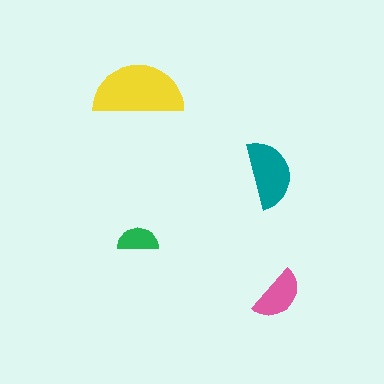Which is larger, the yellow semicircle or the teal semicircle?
The yellow one.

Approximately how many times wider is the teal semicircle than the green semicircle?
About 1.5 times wider.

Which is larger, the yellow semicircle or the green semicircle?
The yellow one.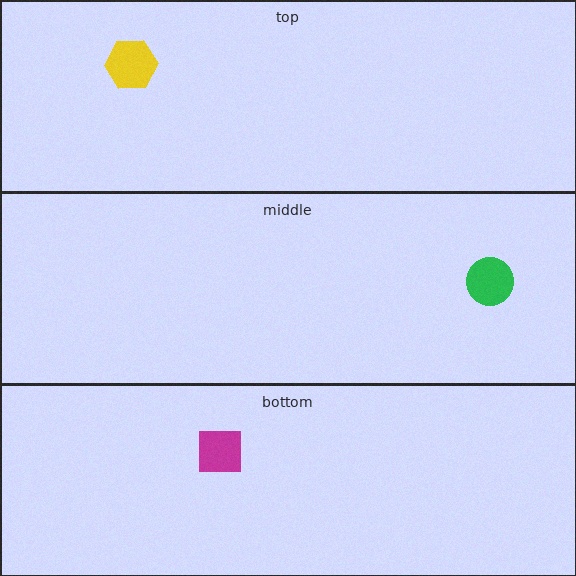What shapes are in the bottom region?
The magenta square.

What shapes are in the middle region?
The green circle.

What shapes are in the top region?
The yellow hexagon.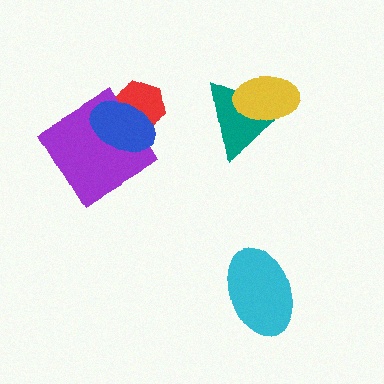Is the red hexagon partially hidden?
Yes, it is partially covered by another shape.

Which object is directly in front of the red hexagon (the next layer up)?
The purple diamond is directly in front of the red hexagon.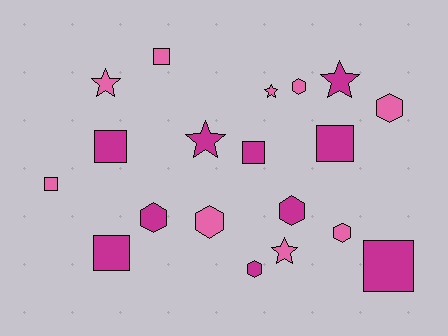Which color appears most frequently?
Magenta, with 10 objects.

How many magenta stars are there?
There are 2 magenta stars.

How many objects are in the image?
There are 19 objects.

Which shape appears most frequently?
Square, with 7 objects.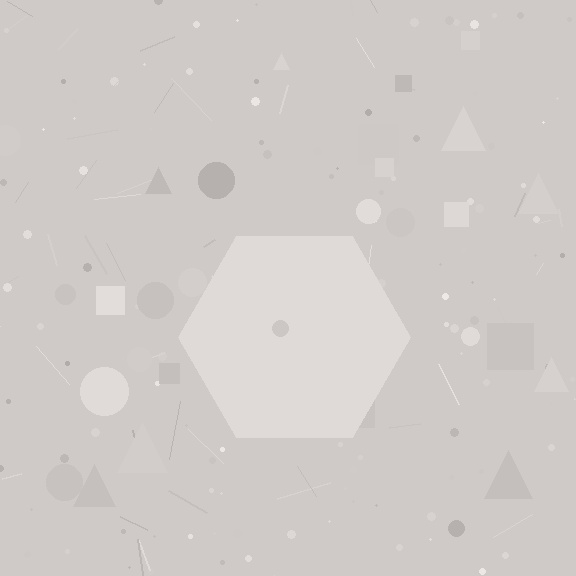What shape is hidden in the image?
A hexagon is hidden in the image.